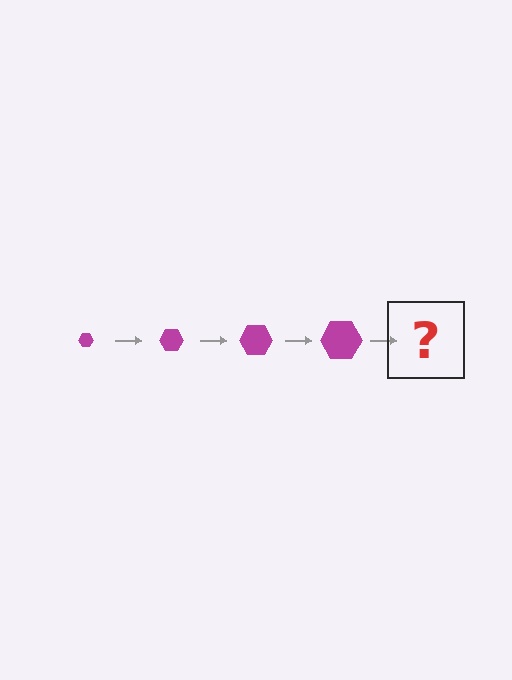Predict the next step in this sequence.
The next step is a magenta hexagon, larger than the previous one.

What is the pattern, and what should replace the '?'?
The pattern is that the hexagon gets progressively larger each step. The '?' should be a magenta hexagon, larger than the previous one.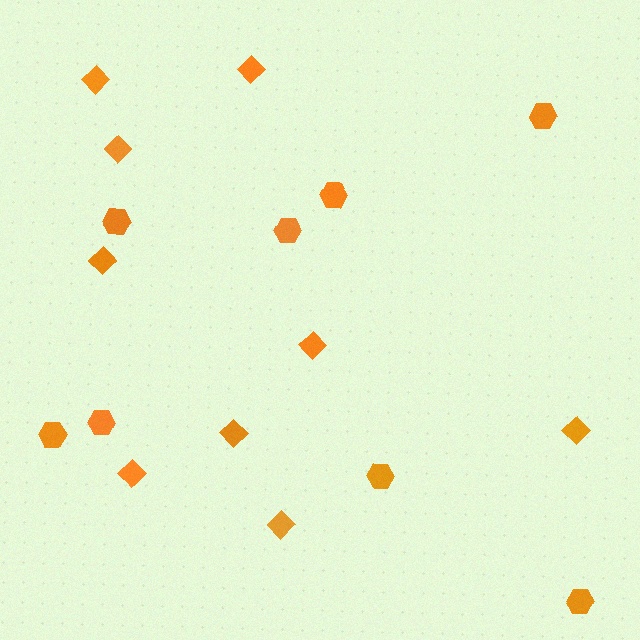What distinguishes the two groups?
There are 2 groups: one group of diamonds (9) and one group of hexagons (8).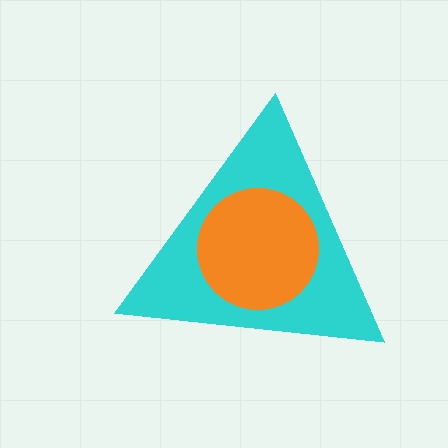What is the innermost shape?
The orange circle.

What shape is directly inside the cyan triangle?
The orange circle.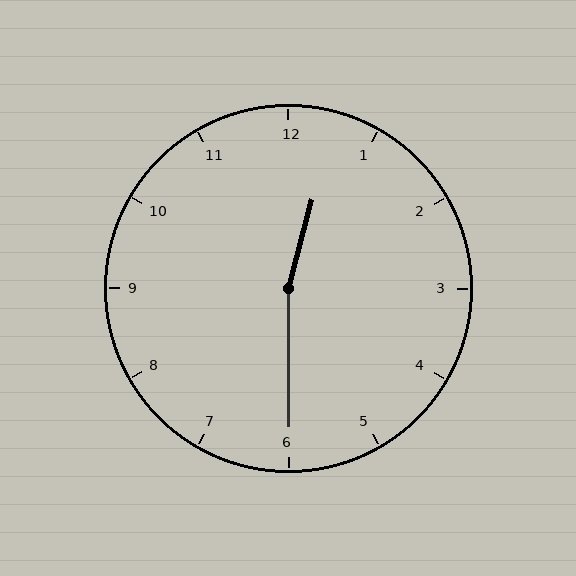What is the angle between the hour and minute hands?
Approximately 165 degrees.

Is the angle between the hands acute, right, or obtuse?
It is obtuse.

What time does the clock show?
12:30.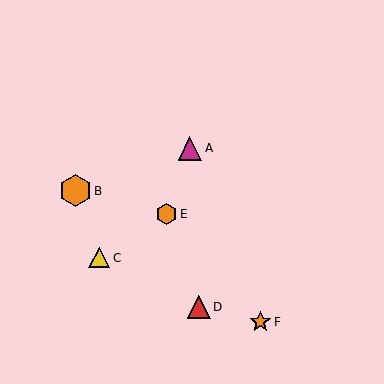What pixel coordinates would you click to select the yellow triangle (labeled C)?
Click at (99, 258) to select the yellow triangle C.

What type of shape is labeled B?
Shape B is an orange hexagon.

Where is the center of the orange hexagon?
The center of the orange hexagon is at (166, 214).